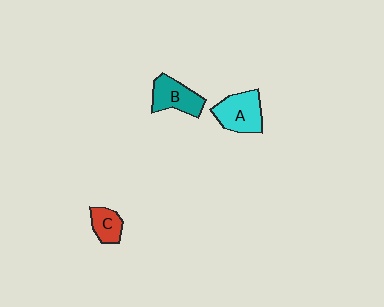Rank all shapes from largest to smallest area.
From largest to smallest: A (cyan), B (teal), C (red).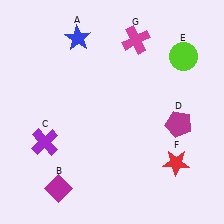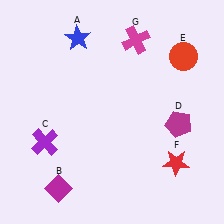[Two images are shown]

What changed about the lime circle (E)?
In Image 1, E is lime. In Image 2, it changed to red.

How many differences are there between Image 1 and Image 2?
There is 1 difference between the two images.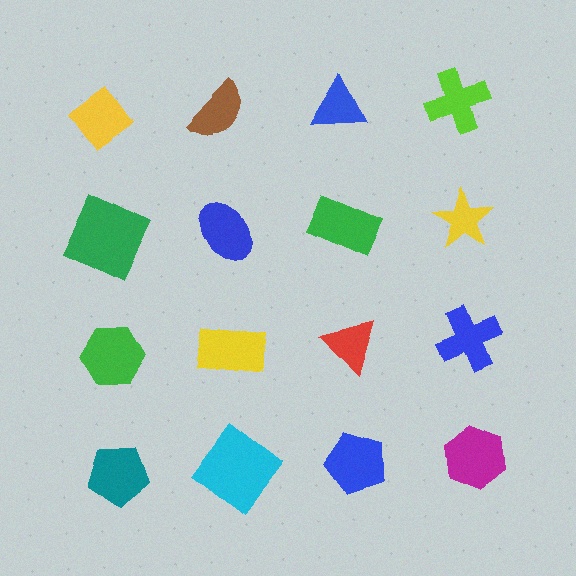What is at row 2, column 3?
A green rectangle.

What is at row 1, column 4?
A lime cross.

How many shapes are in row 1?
4 shapes.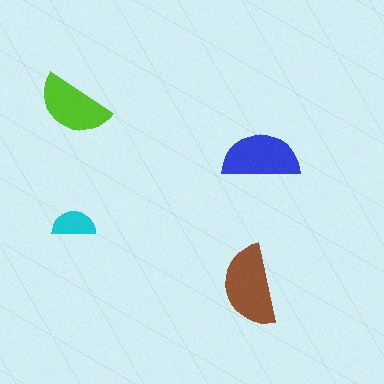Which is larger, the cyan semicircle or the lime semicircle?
The lime one.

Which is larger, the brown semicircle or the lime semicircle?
The brown one.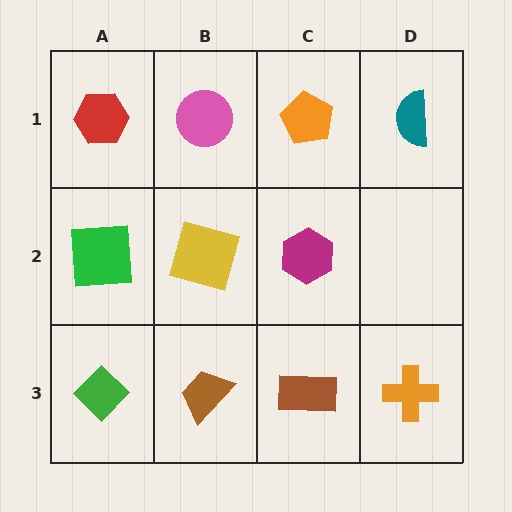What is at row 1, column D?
A teal semicircle.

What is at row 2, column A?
A green square.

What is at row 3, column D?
An orange cross.